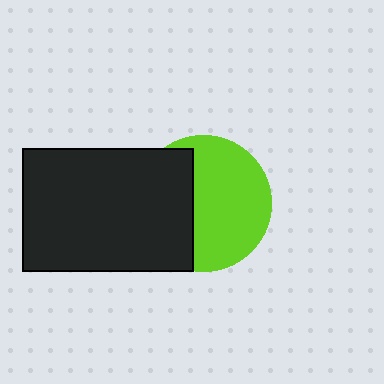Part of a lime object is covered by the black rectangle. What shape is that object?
It is a circle.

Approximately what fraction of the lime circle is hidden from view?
Roughly 39% of the lime circle is hidden behind the black rectangle.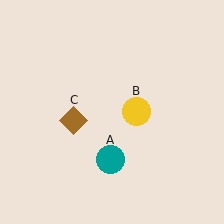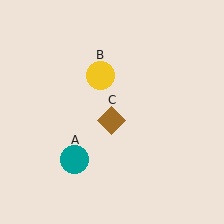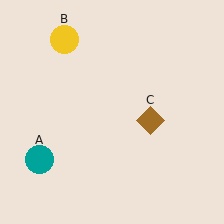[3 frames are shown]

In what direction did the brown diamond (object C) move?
The brown diamond (object C) moved right.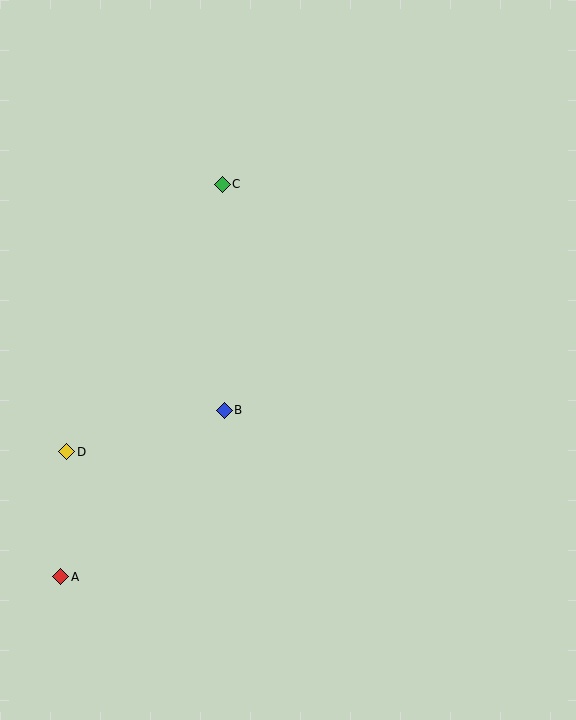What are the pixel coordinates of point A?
Point A is at (61, 577).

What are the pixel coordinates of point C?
Point C is at (222, 184).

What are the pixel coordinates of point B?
Point B is at (224, 410).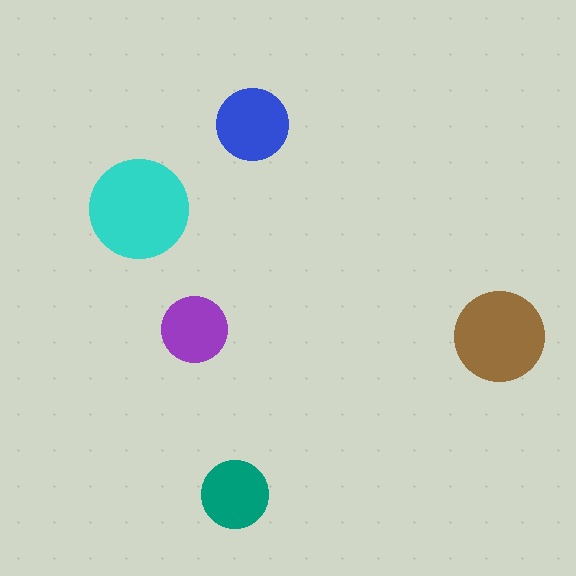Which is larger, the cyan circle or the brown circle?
The cyan one.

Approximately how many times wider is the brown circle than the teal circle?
About 1.5 times wider.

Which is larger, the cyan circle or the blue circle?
The cyan one.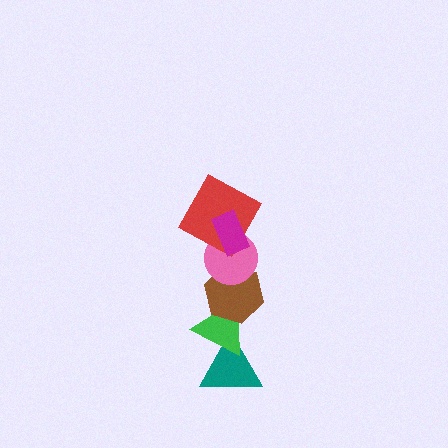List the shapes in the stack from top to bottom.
From top to bottom: the magenta rectangle, the red square, the pink circle, the brown hexagon, the green triangle, the teal triangle.